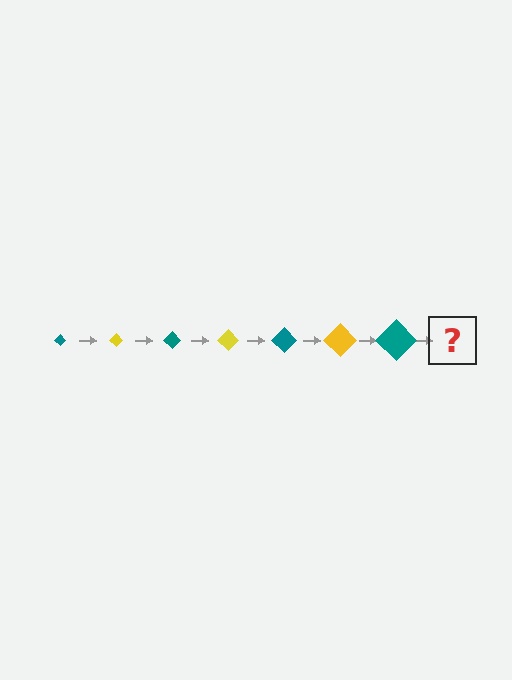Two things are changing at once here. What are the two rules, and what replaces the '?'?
The two rules are that the diamond grows larger each step and the color cycles through teal and yellow. The '?' should be a yellow diamond, larger than the previous one.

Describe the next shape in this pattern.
It should be a yellow diamond, larger than the previous one.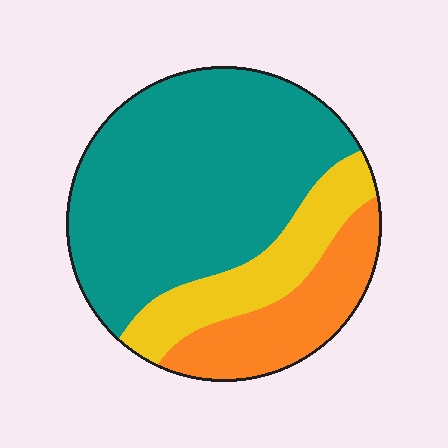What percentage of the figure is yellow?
Yellow covers about 20% of the figure.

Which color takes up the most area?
Teal, at roughly 60%.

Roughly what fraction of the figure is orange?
Orange takes up between a sixth and a third of the figure.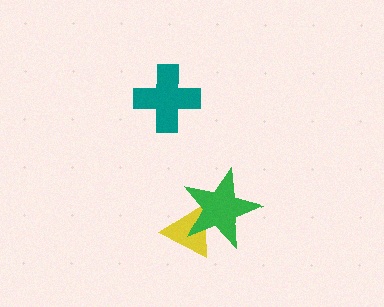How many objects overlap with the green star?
1 object overlaps with the green star.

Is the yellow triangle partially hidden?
Yes, it is partially covered by another shape.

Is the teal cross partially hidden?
No, no other shape covers it.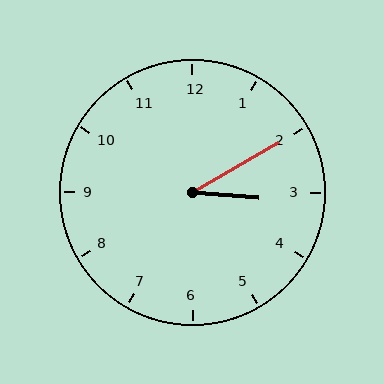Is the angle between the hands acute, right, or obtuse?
It is acute.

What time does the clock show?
3:10.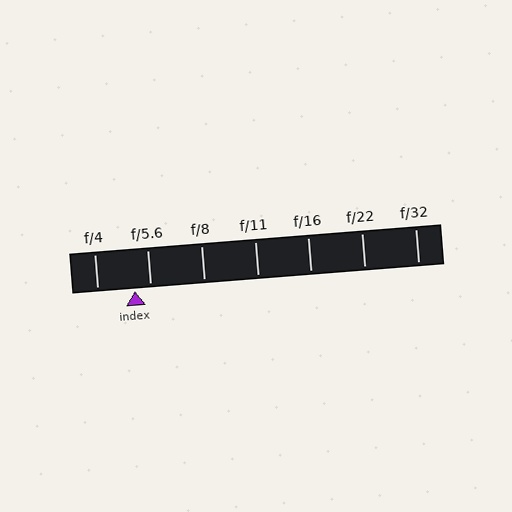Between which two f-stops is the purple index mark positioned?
The index mark is between f/4 and f/5.6.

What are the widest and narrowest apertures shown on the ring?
The widest aperture shown is f/4 and the narrowest is f/32.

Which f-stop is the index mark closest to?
The index mark is closest to f/5.6.